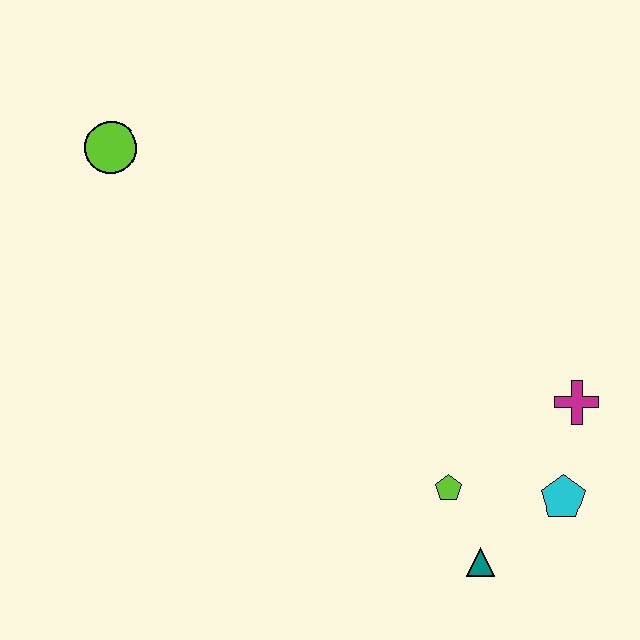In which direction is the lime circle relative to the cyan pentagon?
The lime circle is to the left of the cyan pentagon.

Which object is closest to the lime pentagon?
The teal triangle is closest to the lime pentagon.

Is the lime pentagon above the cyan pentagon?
Yes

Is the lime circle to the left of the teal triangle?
Yes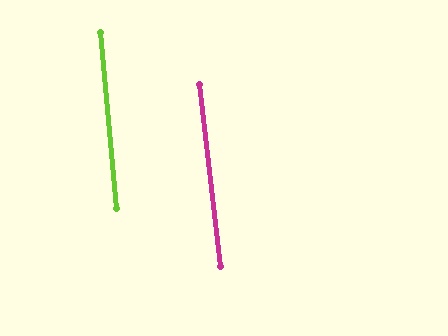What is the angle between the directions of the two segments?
Approximately 1 degree.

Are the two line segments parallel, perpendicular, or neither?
Parallel — their directions differ by only 1.4°.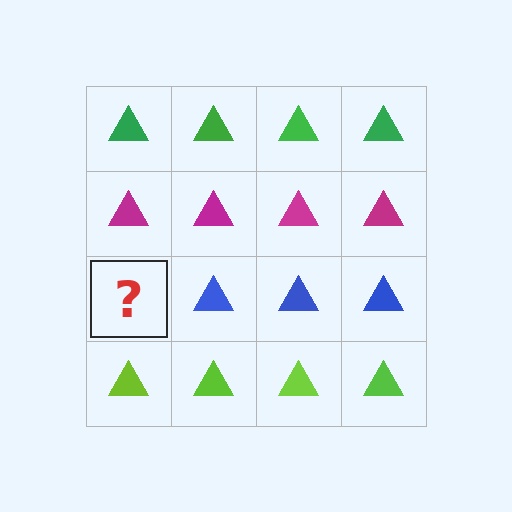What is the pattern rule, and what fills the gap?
The rule is that each row has a consistent color. The gap should be filled with a blue triangle.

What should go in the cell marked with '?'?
The missing cell should contain a blue triangle.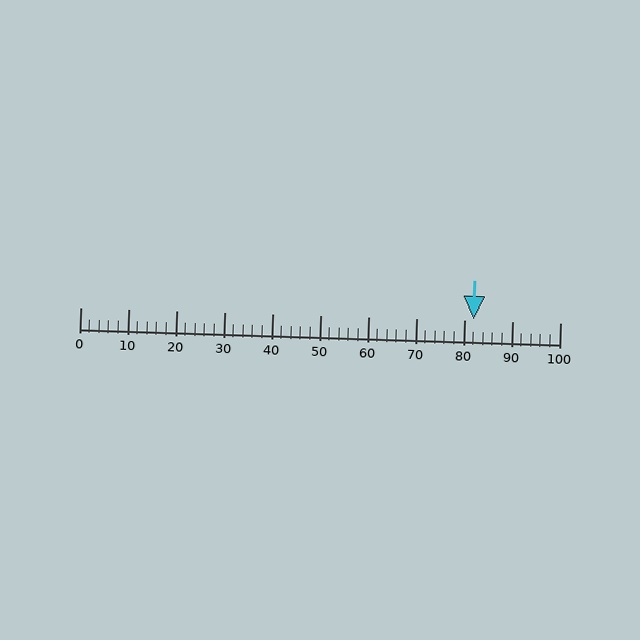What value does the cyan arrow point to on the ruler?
The cyan arrow points to approximately 82.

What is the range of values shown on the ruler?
The ruler shows values from 0 to 100.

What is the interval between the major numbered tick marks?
The major tick marks are spaced 10 units apart.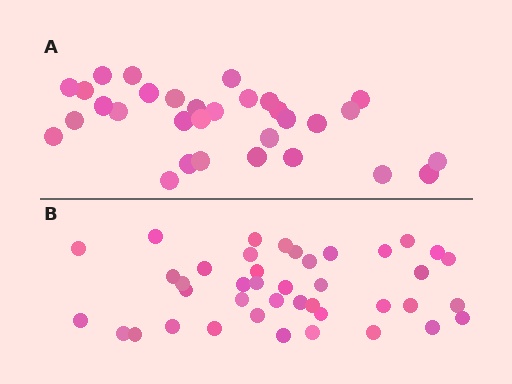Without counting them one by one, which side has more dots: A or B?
Region B (the bottom region) has more dots.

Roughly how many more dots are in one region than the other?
Region B has roughly 10 or so more dots than region A.